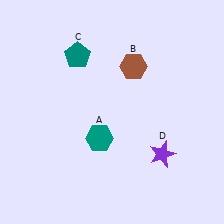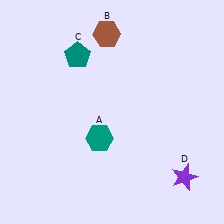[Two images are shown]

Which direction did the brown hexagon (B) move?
The brown hexagon (B) moved up.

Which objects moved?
The objects that moved are: the brown hexagon (B), the purple star (D).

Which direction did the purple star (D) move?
The purple star (D) moved down.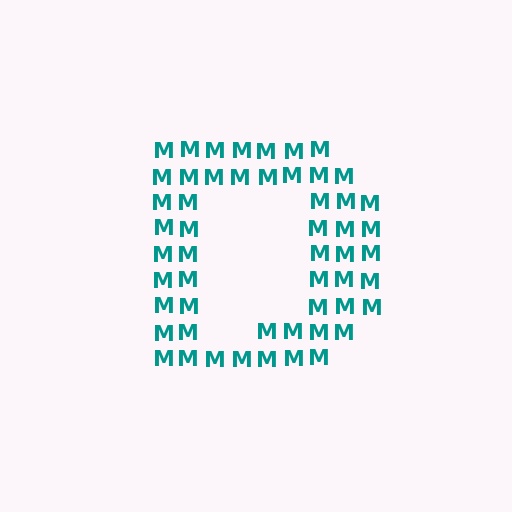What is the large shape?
The large shape is the letter D.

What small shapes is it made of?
It is made of small letter M's.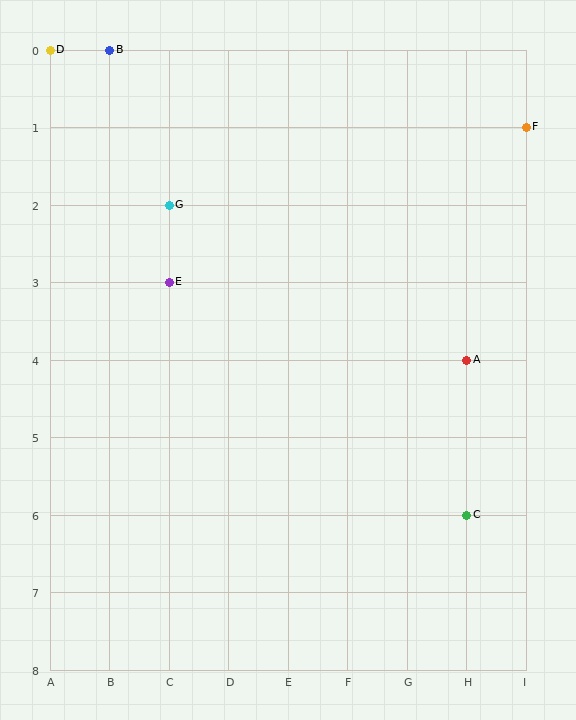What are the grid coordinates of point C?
Point C is at grid coordinates (H, 6).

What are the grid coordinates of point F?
Point F is at grid coordinates (I, 1).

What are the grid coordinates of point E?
Point E is at grid coordinates (C, 3).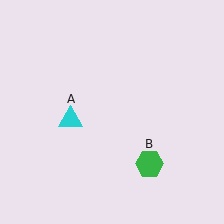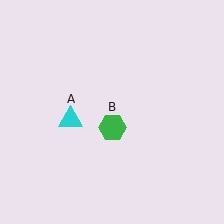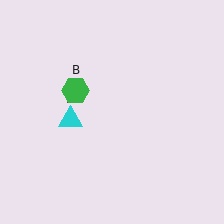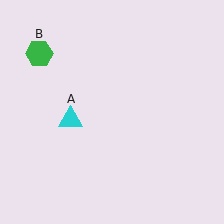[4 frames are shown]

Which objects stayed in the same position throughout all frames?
Cyan triangle (object A) remained stationary.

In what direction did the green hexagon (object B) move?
The green hexagon (object B) moved up and to the left.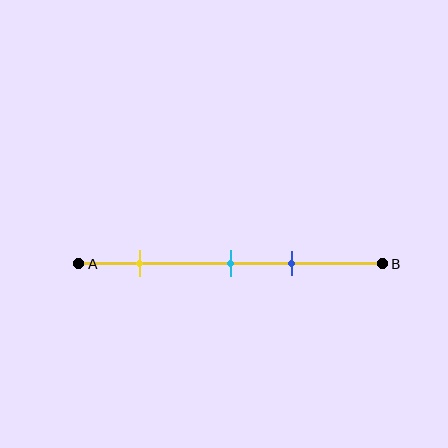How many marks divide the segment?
There are 3 marks dividing the segment.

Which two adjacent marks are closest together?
The cyan and blue marks are the closest adjacent pair.